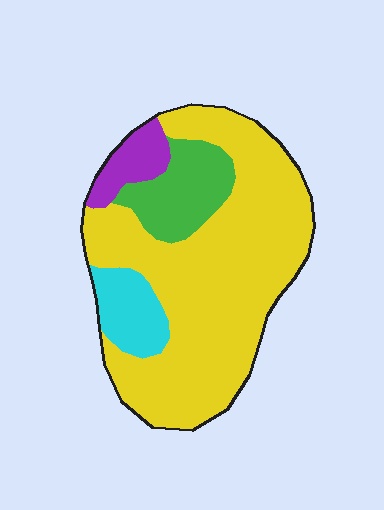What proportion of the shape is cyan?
Cyan covers 10% of the shape.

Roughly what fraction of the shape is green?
Green takes up less than a sixth of the shape.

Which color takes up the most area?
Yellow, at roughly 70%.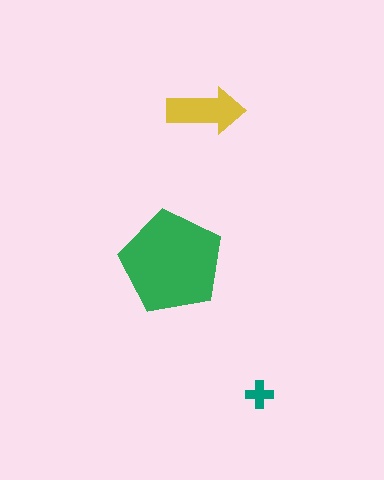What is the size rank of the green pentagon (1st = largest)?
1st.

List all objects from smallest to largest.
The teal cross, the yellow arrow, the green pentagon.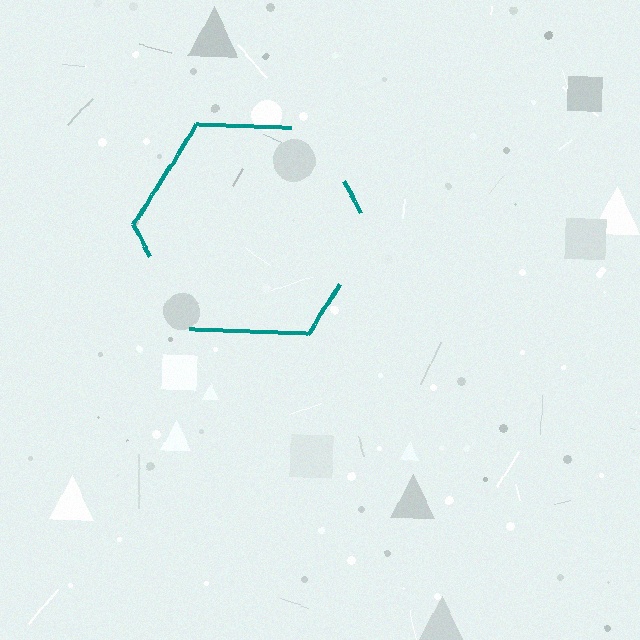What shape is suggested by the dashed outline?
The dashed outline suggests a hexagon.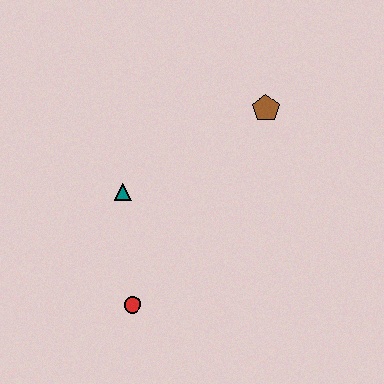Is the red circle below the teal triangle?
Yes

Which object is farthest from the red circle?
The brown pentagon is farthest from the red circle.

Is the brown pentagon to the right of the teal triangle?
Yes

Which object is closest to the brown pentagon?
The teal triangle is closest to the brown pentagon.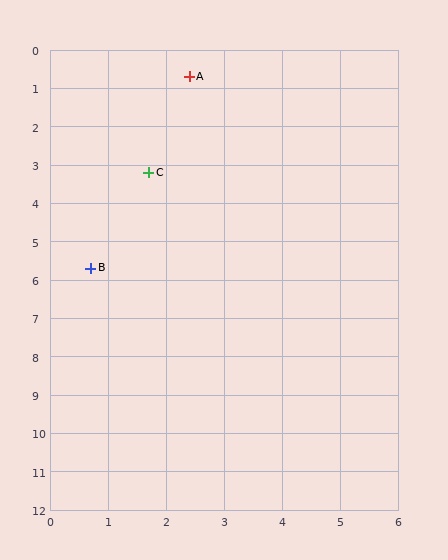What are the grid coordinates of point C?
Point C is at approximately (1.7, 3.2).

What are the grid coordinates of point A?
Point A is at approximately (2.4, 0.7).